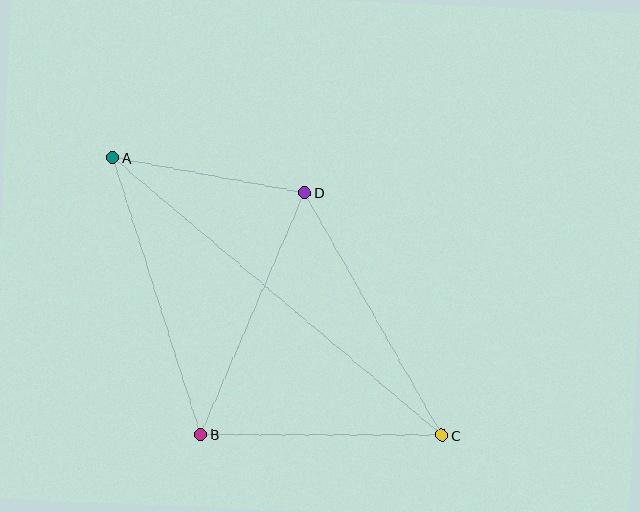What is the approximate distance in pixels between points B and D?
The distance between B and D is approximately 263 pixels.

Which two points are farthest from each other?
Points A and C are farthest from each other.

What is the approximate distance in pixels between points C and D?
The distance between C and D is approximately 279 pixels.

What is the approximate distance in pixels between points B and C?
The distance between B and C is approximately 241 pixels.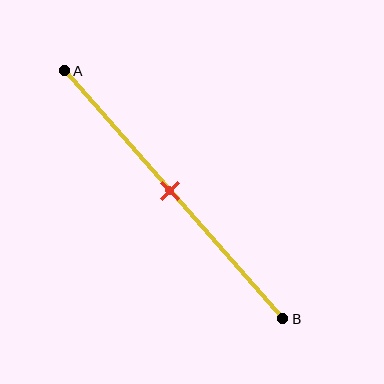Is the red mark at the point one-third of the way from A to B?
No, the mark is at about 50% from A, not at the 33% one-third point.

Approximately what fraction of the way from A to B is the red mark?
The red mark is approximately 50% of the way from A to B.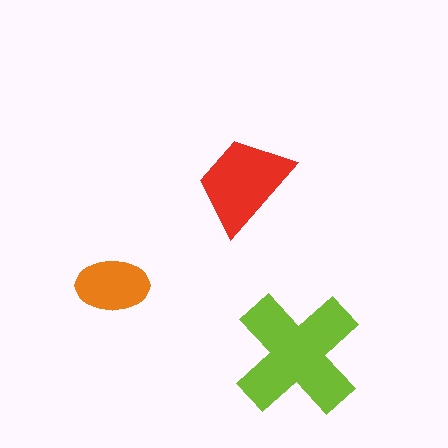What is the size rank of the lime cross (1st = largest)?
1st.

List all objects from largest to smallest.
The lime cross, the red trapezoid, the orange ellipse.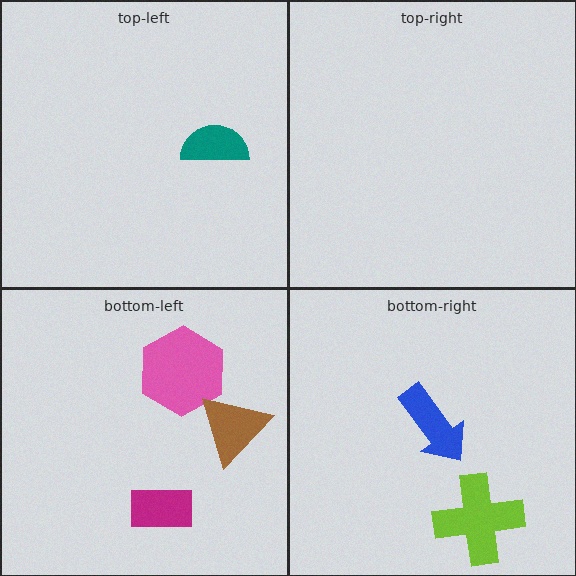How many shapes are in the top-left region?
1.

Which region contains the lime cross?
The bottom-right region.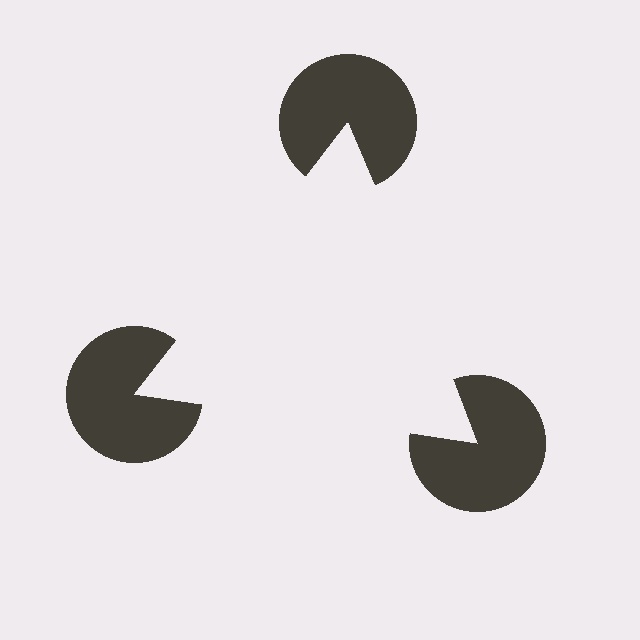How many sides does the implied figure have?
3 sides.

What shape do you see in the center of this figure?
An illusory triangle — its edges are inferred from the aligned wedge cuts in the pac-man discs, not physically drawn.